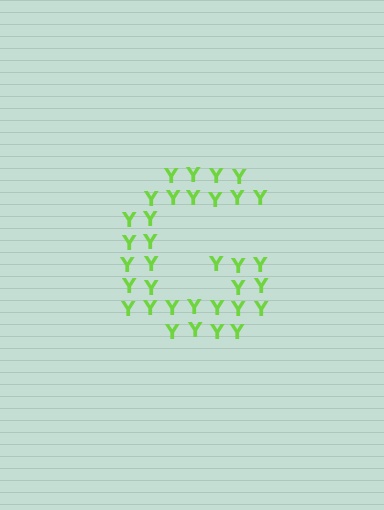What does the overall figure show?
The overall figure shows the letter G.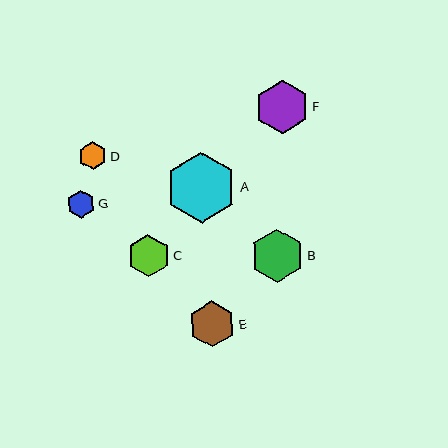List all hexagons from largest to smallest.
From largest to smallest: A, F, B, E, C, G, D.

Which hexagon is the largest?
Hexagon A is the largest with a size of approximately 71 pixels.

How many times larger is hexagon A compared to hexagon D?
Hexagon A is approximately 2.5 times the size of hexagon D.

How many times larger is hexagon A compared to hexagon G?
Hexagon A is approximately 2.5 times the size of hexagon G.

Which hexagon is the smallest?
Hexagon D is the smallest with a size of approximately 28 pixels.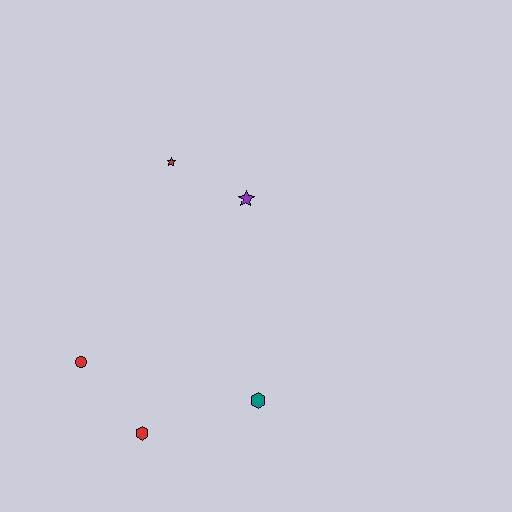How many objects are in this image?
There are 5 objects.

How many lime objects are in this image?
There are no lime objects.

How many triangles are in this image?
There are no triangles.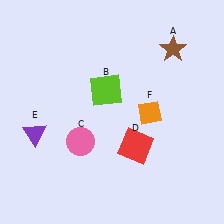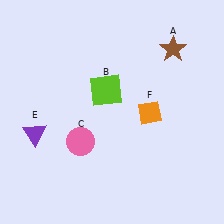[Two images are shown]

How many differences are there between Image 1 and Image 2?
There is 1 difference between the two images.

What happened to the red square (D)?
The red square (D) was removed in Image 2. It was in the bottom-right area of Image 1.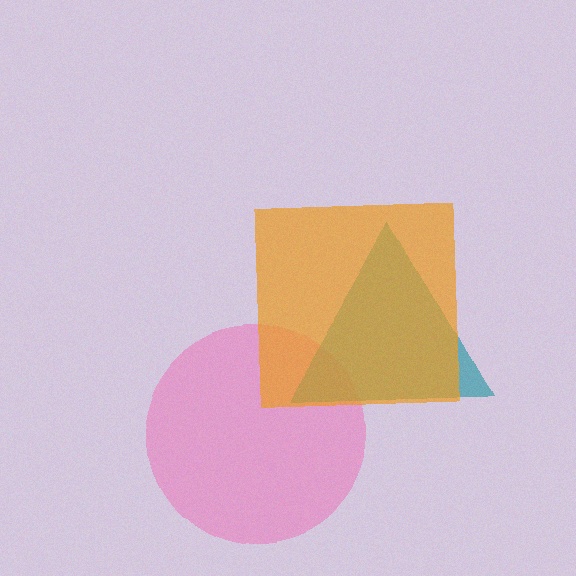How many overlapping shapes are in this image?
There are 3 overlapping shapes in the image.